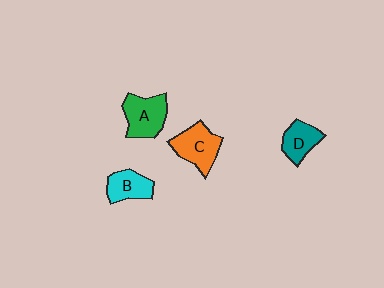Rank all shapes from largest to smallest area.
From largest to smallest: C (orange), A (green), B (cyan), D (teal).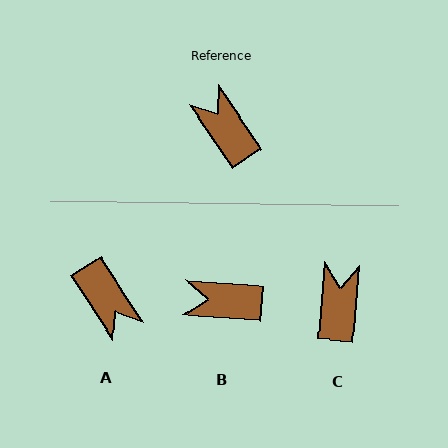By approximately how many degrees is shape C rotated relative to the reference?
Approximately 39 degrees clockwise.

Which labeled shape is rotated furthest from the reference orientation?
A, about 179 degrees away.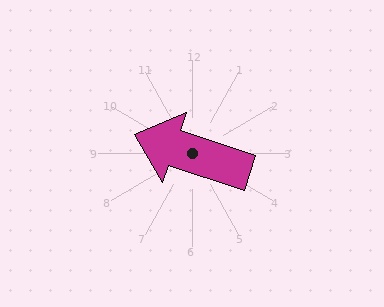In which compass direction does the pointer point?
West.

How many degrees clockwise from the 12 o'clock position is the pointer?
Approximately 289 degrees.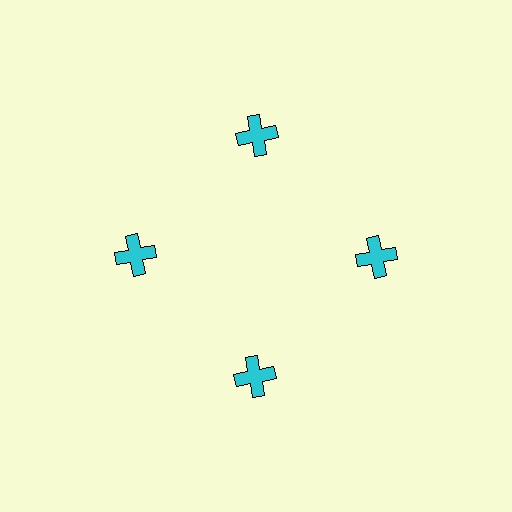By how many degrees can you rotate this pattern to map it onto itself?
The pattern maps onto itself every 90 degrees of rotation.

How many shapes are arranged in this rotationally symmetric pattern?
There are 4 shapes, arranged in 4 groups of 1.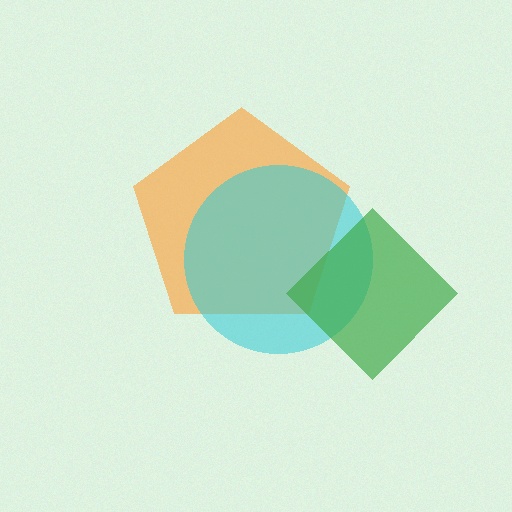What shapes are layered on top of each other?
The layered shapes are: an orange pentagon, a cyan circle, a green diamond.